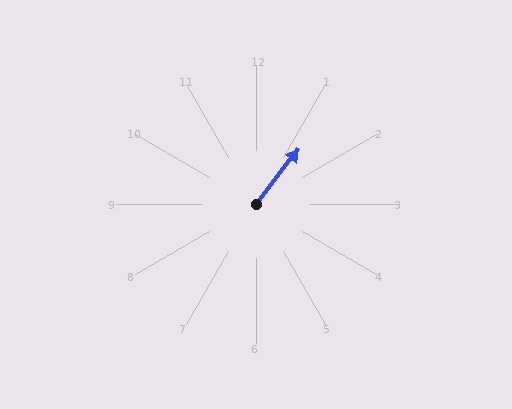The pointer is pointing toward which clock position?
Roughly 1 o'clock.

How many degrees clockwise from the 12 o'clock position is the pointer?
Approximately 38 degrees.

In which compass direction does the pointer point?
Northeast.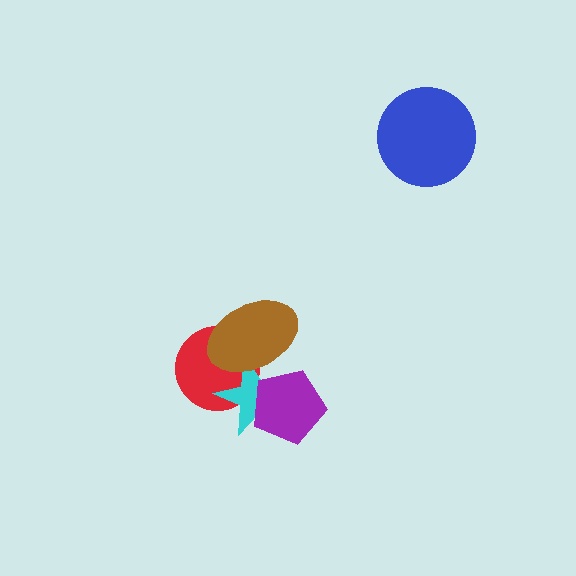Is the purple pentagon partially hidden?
Yes, it is partially covered by another shape.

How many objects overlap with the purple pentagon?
2 objects overlap with the purple pentagon.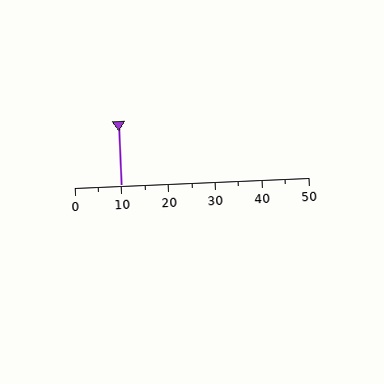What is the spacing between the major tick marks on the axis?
The major ticks are spaced 10 apart.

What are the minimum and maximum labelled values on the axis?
The axis runs from 0 to 50.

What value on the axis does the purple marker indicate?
The marker indicates approximately 10.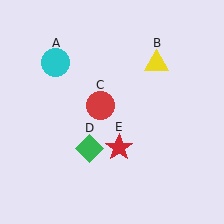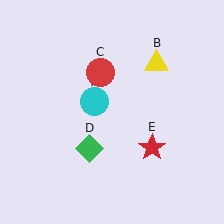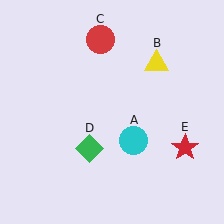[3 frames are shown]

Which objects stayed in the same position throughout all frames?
Yellow triangle (object B) and green diamond (object D) remained stationary.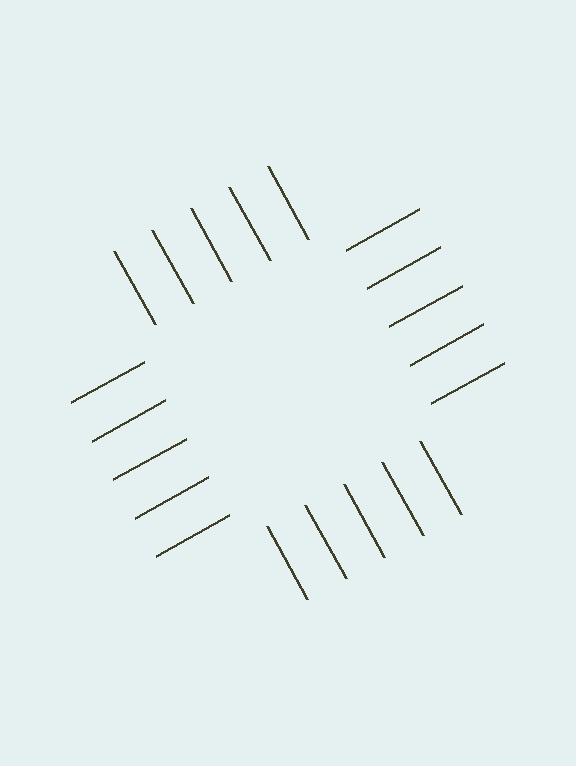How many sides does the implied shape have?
4 sides — the line-ends trace a square.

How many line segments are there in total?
20 — 5 along each of the 4 edges.